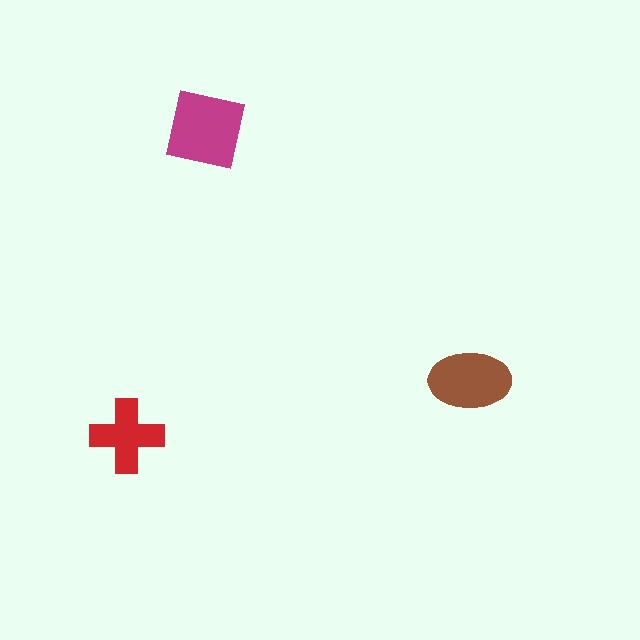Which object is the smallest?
The red cross.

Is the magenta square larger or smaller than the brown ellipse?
Larger.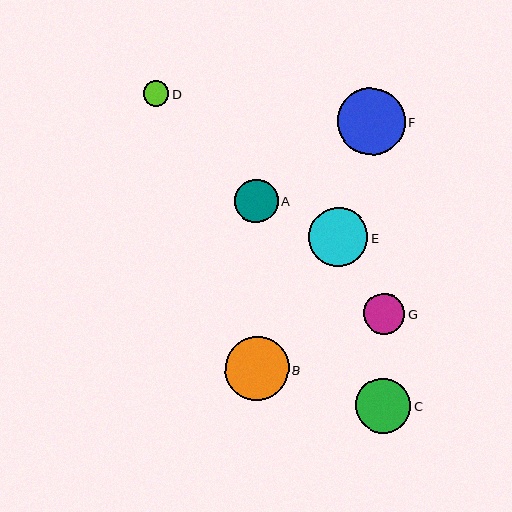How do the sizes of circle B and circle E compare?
Circle B and circle E are approximately the same size.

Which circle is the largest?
Circle F is the largest with a size of approximately 67 pixels.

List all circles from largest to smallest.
From largest to smallest: F, B, E, C, A, G, D.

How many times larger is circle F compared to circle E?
Circle F is approximately 1.1 times the size of circle E.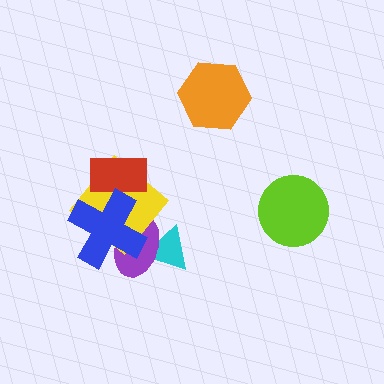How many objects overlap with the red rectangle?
2 objects overlap with the red rectangle.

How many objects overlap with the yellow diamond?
4 objects overlap with the yellow diamond.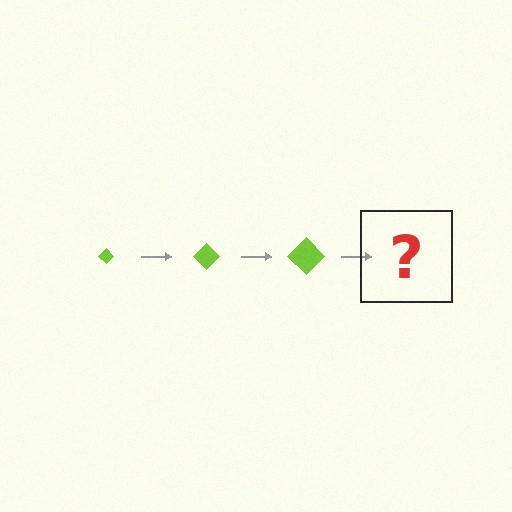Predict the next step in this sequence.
The next step is a lime diamond, larger than the previous one.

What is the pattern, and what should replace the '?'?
The pattern is that the diamond gets progressively larger each step. The '?' should be a lime diamond, larger than the previous one.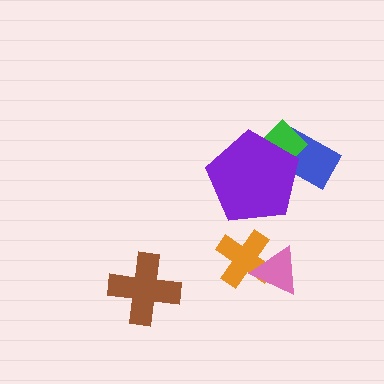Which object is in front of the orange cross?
The pink triangle is in front of the orange cross.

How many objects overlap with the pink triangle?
1 object overlaps with the pink triangle.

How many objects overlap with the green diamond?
2 objects overlap with the green diamond.